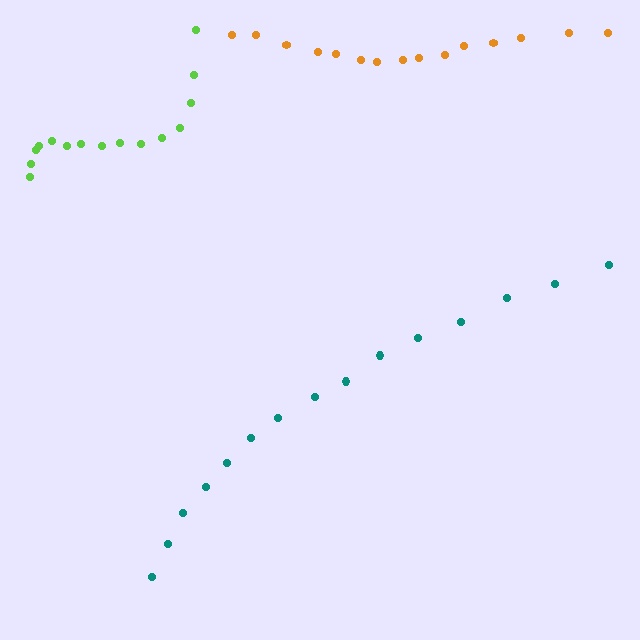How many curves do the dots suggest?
There are 3 distinct paths.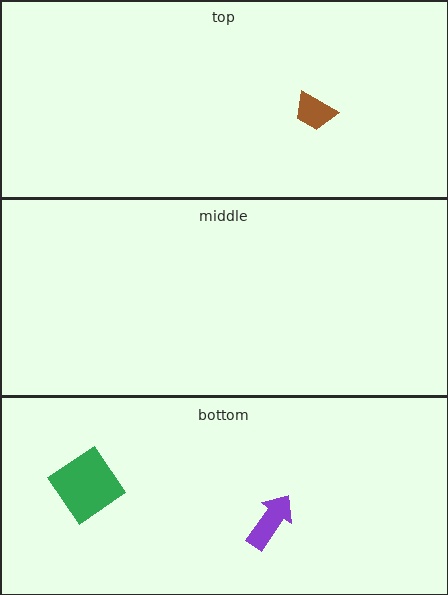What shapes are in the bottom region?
The purple arrow, the green diamond.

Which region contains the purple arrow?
The bottom region.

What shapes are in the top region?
The brown trapezoid.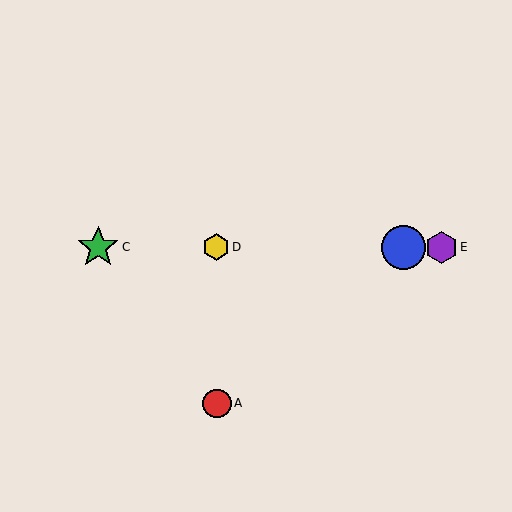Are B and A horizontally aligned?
No, B is at y≈247 and A is at y≈403.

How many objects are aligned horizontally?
4 objects (B, C, D, E) are aligned horizontally.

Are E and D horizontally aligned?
Yes, both are at y≈247.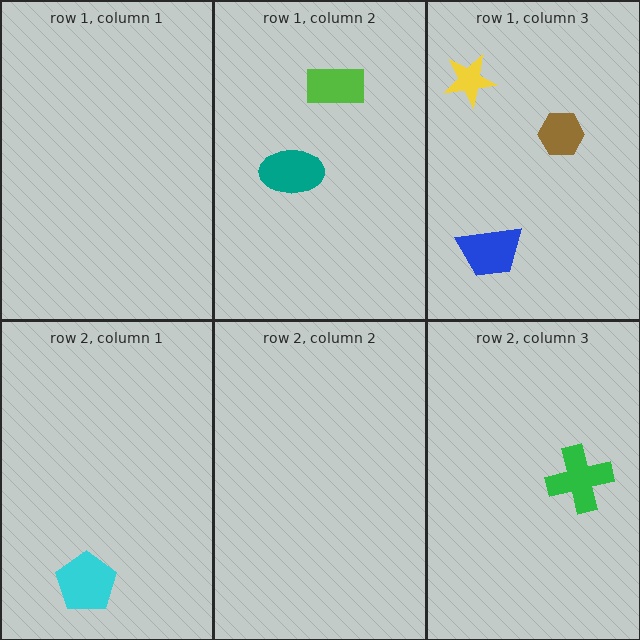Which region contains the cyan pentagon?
The row 2, column 1 region.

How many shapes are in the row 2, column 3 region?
1.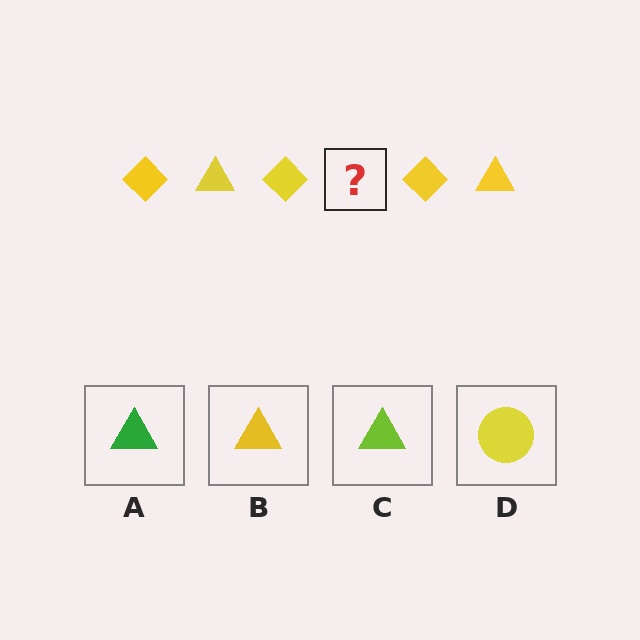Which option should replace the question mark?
Option B.